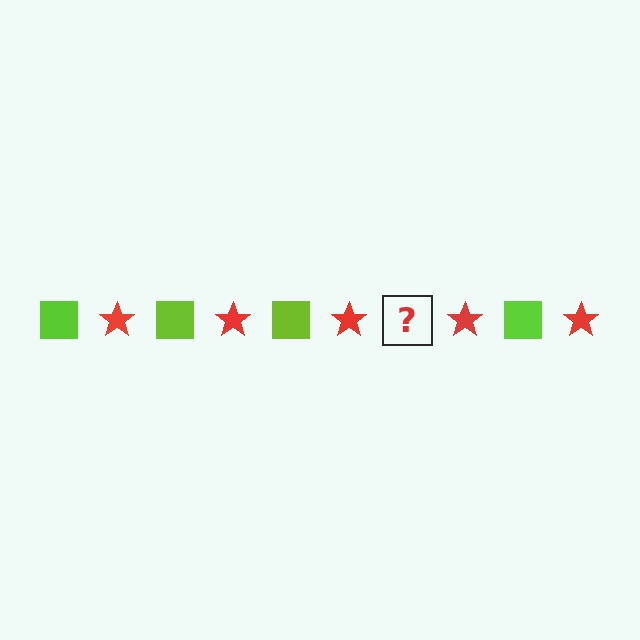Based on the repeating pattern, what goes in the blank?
The blank should be a lime square.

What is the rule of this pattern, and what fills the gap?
The rule is that the pattern alternates between lime square and red star. The gap should be filled with a lime square.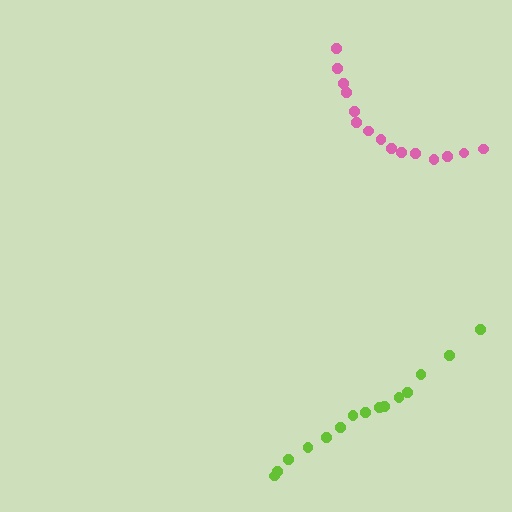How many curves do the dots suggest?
There are 2 distinct paths.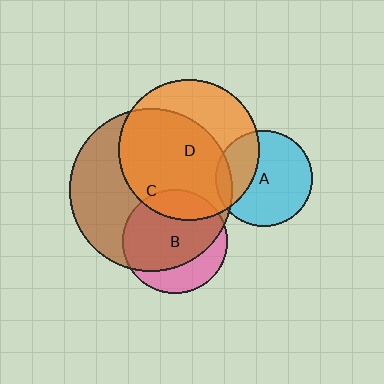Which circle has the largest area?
Circle C (brown).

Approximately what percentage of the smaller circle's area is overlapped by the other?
Approximately 20%.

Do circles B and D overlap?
Yes.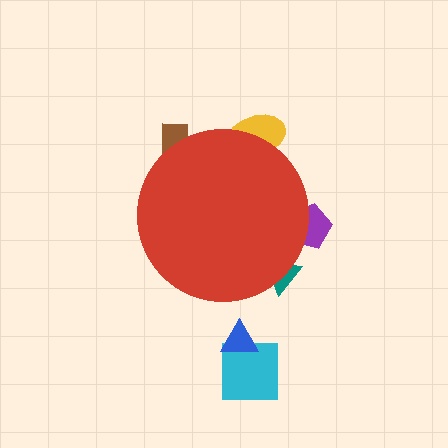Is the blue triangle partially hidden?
No, the blue triangle is fully visible.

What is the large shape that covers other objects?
A red circle.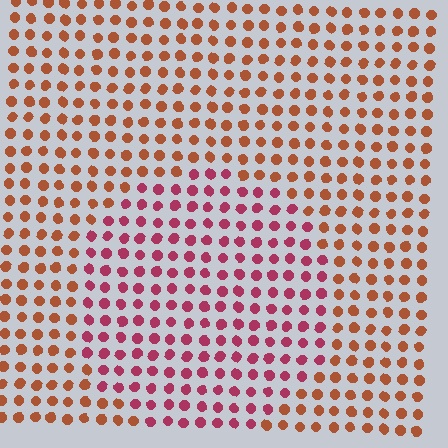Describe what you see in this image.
The image is filled with small brown elements in a uniform arrangement. A circle-shaped region is visible where the elements are tinted to a slightly different hue, forming a subtle color boundary.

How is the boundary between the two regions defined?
The boundary is defined purely by a slight shift in hue (about 39 degrees). Spacing, size, and orientation are identical on both sides.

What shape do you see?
I see a circle.